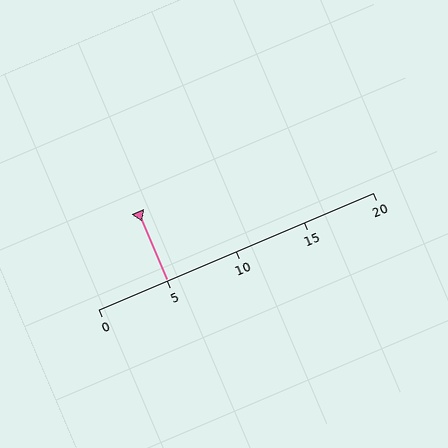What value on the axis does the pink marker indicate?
The marker indicates approximately 5.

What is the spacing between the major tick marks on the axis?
The major ticks are spaced 5 apart.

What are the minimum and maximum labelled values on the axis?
The axis runs from 0 to 20.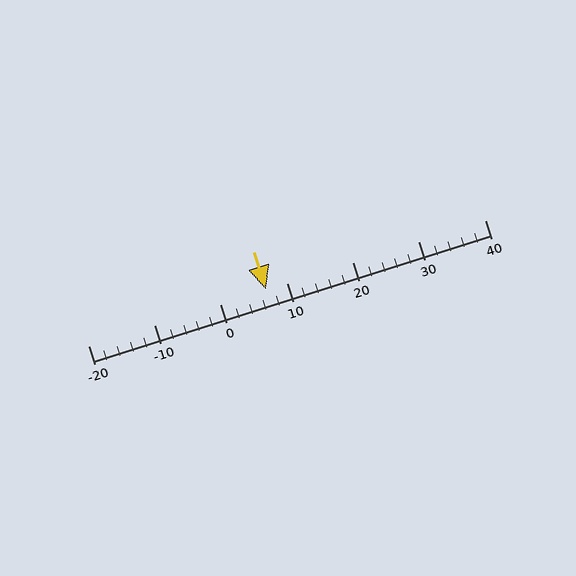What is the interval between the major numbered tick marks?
The major tick marks are spaced 10 units apart.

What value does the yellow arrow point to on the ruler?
The yellow arrow points to approximately 7.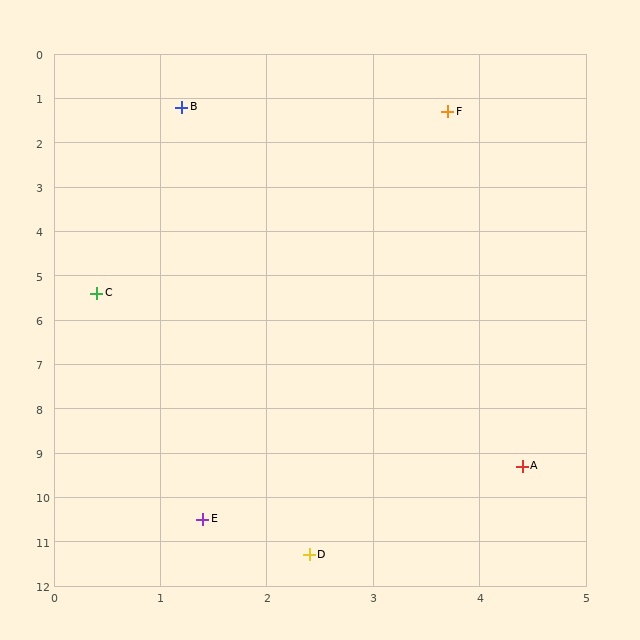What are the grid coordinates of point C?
Point C is at approximately (0.4, 5.4).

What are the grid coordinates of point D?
Point D is at approximately (2.4, 11.3).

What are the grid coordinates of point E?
Point E is at approximately (1.4, 10.5).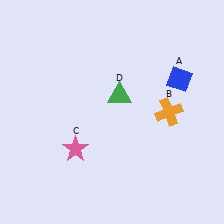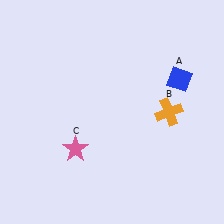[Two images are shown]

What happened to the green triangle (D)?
The green triangle (D) was removed in Image 2. It was in the top-right area of Image 1.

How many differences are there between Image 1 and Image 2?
There is 1 difference between the two images.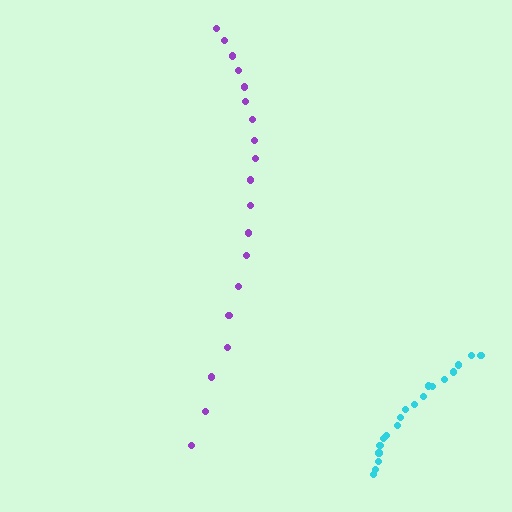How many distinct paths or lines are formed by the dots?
There are 2 distinct paths.